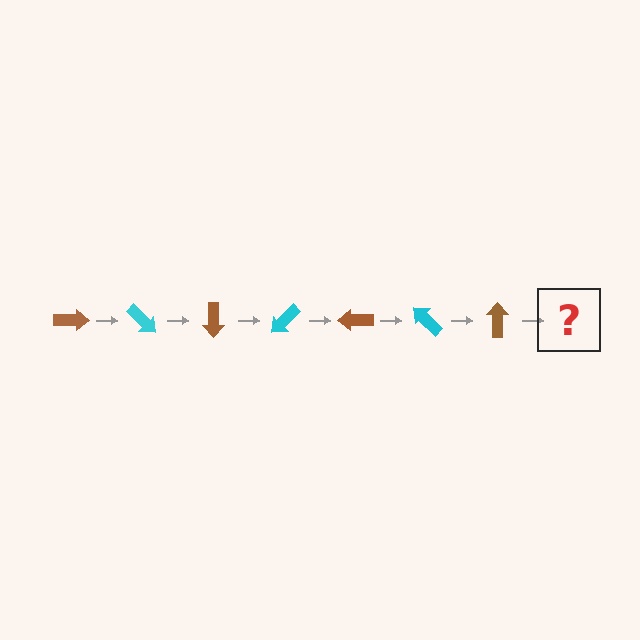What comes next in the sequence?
The next element should be a cyan arrow, rotated 315 degrees from the start.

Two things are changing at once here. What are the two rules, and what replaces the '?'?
The two rules are that it rotates 45 degrees each step and the color cycles through brown and cyan. The '?' should be a cyan arrow, rotated 315 degrees from the start.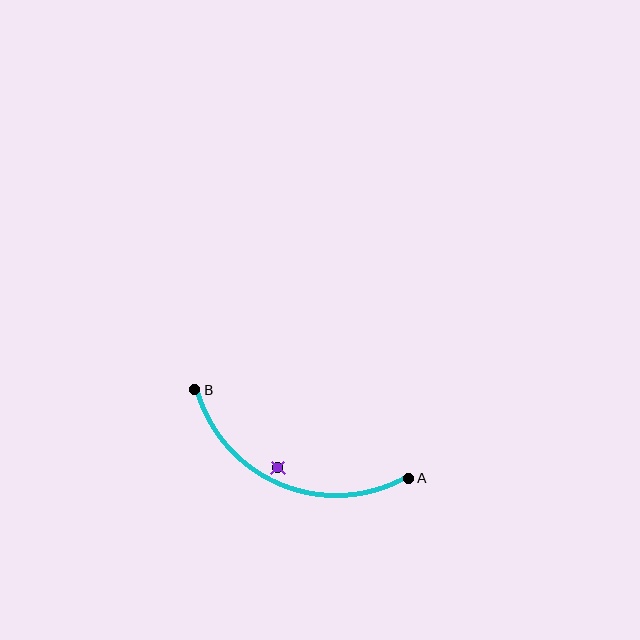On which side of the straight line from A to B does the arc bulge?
The arc bulges below the straight line connecting A and B.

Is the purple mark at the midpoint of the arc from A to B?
No — the purple mark does not lie on the arc at all. It sits slightly inside the curve.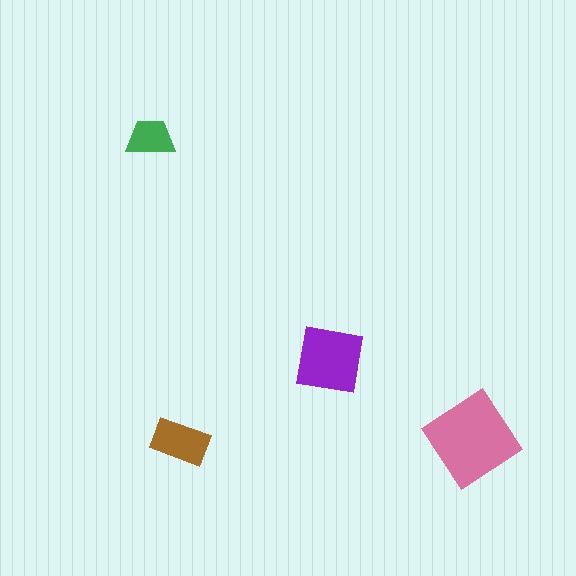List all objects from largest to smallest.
The pink diamond, the purple square, the brown rectangle, the green trapezoid.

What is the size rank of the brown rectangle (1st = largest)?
3rd.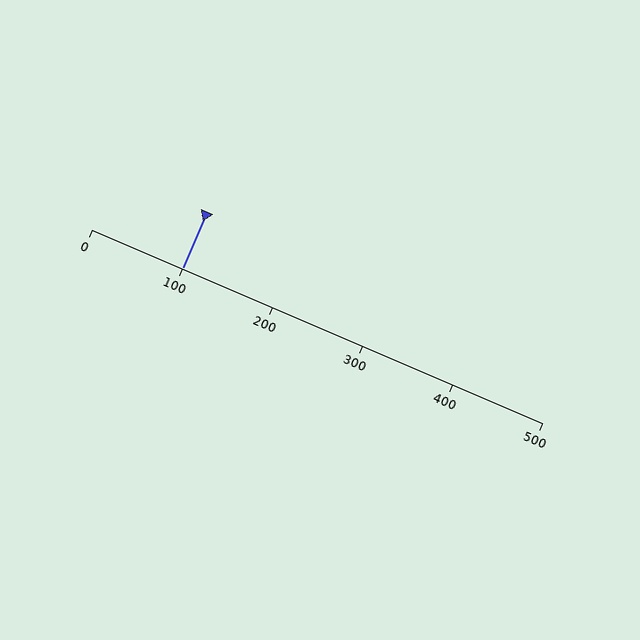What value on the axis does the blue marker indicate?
The marker indicates approximately 100.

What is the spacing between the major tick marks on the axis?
The major ticks are spaced 100 apart.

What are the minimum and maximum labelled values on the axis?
The axis runs from 0 to 500.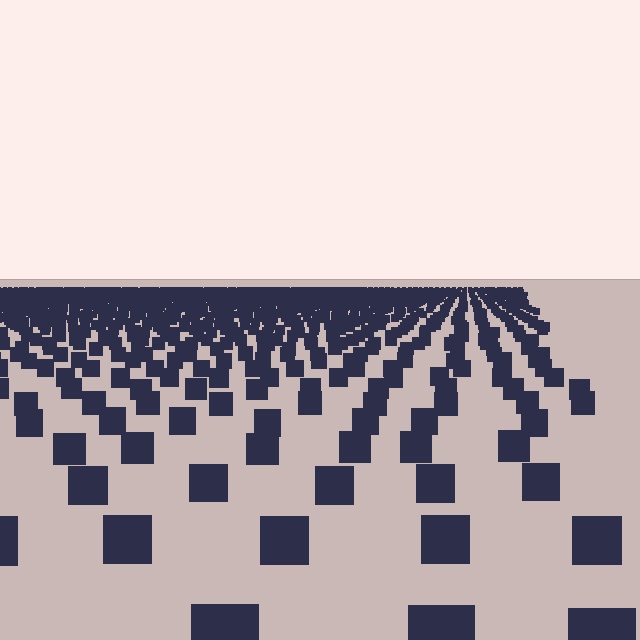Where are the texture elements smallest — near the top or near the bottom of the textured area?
Near the top.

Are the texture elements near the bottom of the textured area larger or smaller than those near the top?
Larger. Near the bottom, elements are closer to the viewer and appear at a bigger on-screen size.